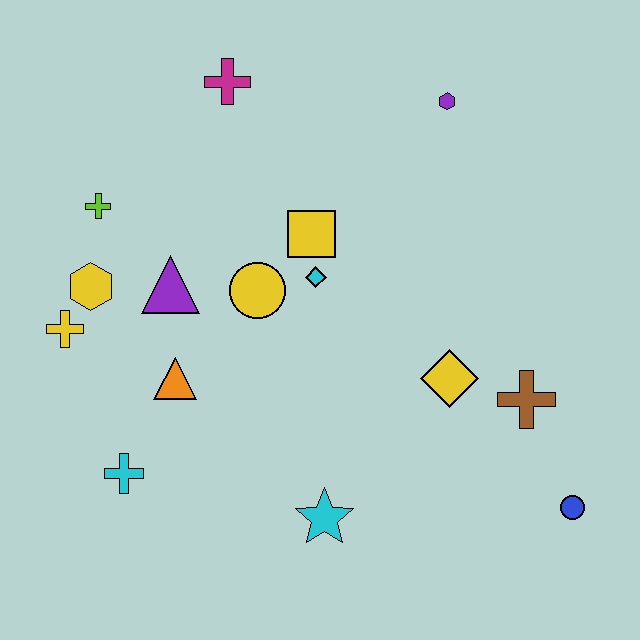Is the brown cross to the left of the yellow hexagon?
No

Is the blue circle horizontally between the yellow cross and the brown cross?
No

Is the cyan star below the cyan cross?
Yes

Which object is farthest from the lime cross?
The blue circle is farthest from the lime cross.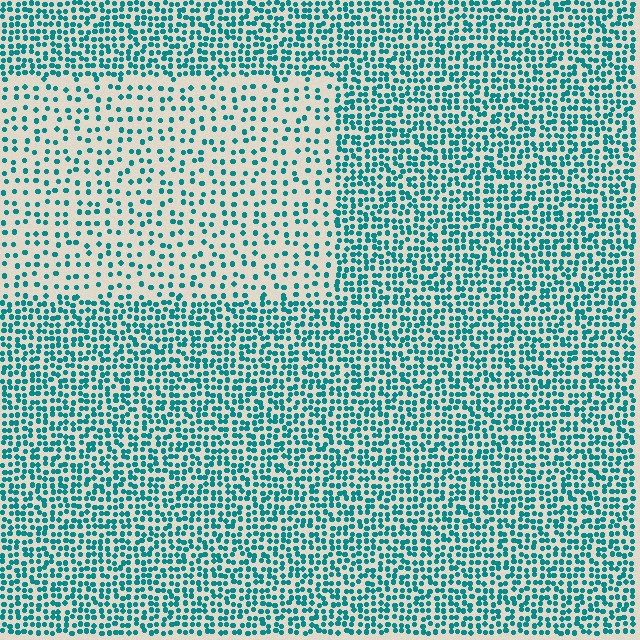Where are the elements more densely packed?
The elements are more densely packed outside the rectangle boundary.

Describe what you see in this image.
The image contains small teal elements arranged at two different densities. A rectangle-shaped region is visible where the elements are less densely packed than the surrounding area.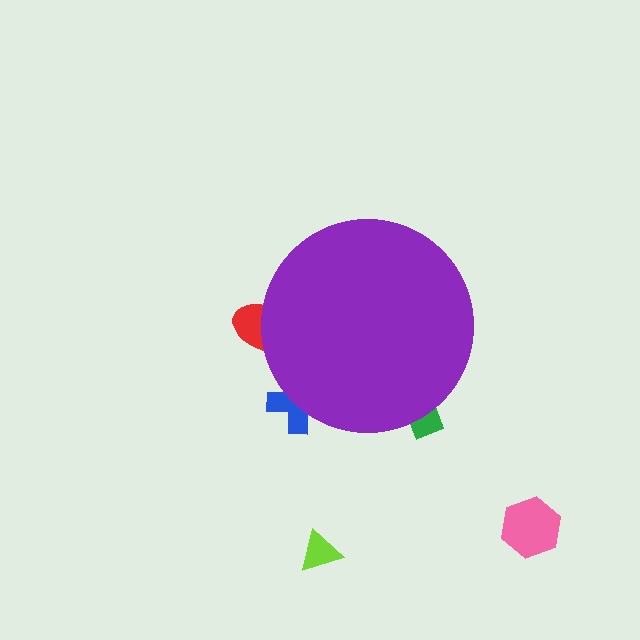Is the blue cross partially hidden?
Yes, the blue cross is partially hidden behind the purple circle.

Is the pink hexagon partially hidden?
No, the pink hexagon is fully visible.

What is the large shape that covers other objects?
A purple circle.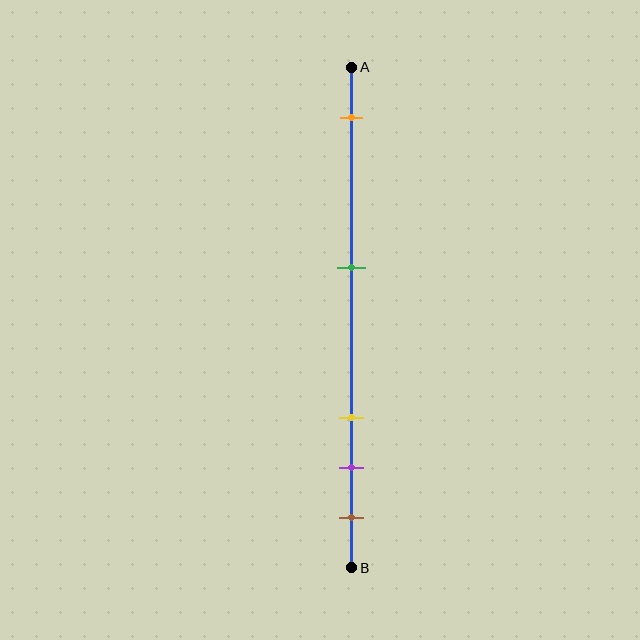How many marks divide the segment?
There are 5 marks dividing the segment.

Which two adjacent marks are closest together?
The purple and brown marks are the closest adjacent pair.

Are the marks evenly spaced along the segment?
No, the marks are not evenly spaced.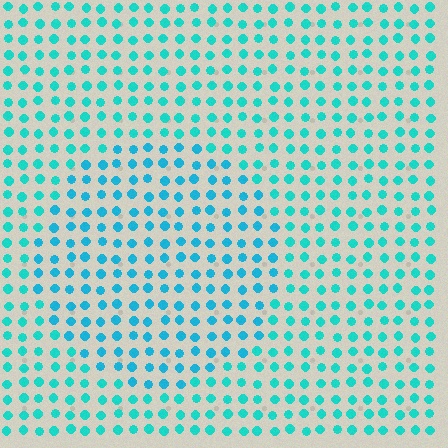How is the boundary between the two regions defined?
The boundary is defined purely by a slight shift in hue (about 18 degrees). Spacing, size, and orientation are identical on both sides.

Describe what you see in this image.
The image is filled with small cyan elements in a uniform arrangement. A circle-shaped region is visible where the elements are tinted to a slightly different hue, forming a subtle color boundary.